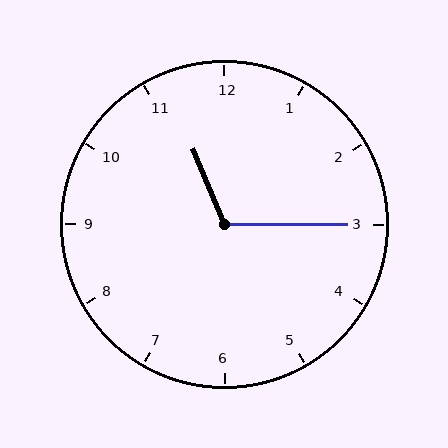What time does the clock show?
11:15.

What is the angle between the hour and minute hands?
Approximately 112 degrees.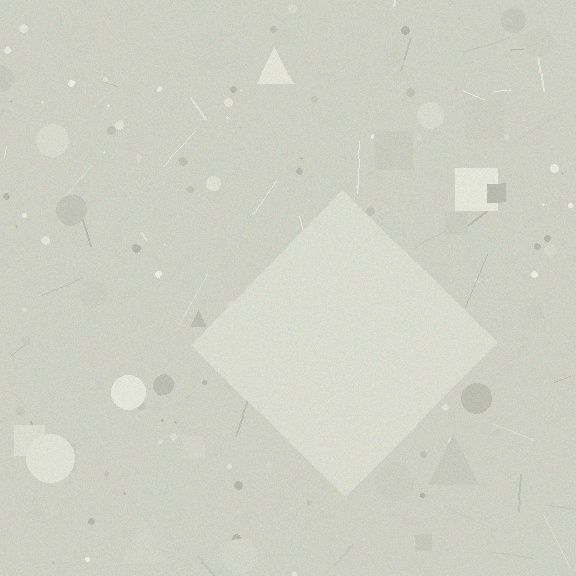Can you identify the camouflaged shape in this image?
The camouflaged shape is a diamond.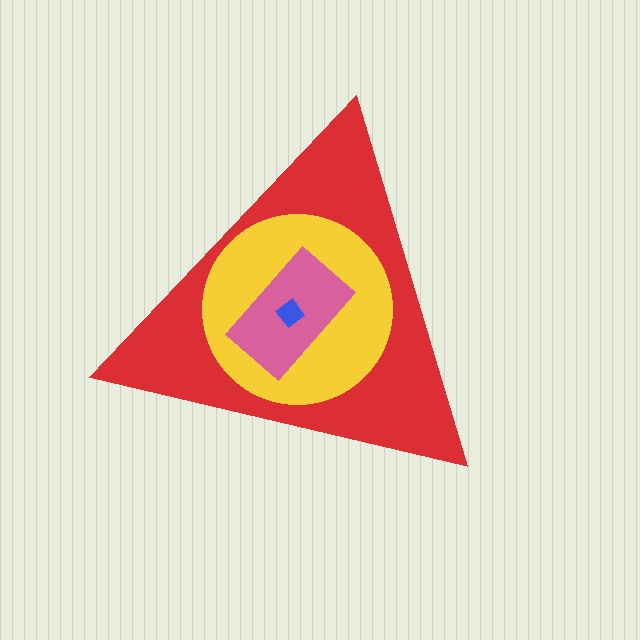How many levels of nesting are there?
4.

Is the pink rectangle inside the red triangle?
Yes.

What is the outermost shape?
The red triangle.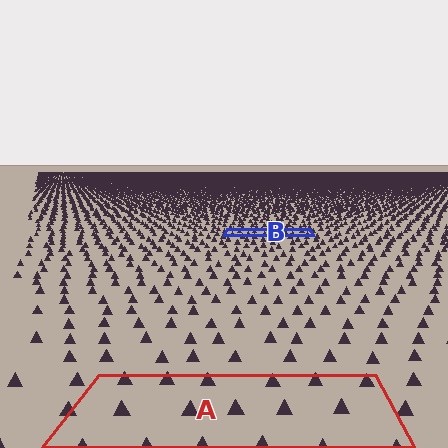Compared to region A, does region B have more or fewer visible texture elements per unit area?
Region B has more texture elements per unit area — they are packed more densely because it is farther away.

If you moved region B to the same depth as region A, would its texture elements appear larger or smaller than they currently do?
They would appear larger. At a closer depth, the same texture elements are projected at a bigger on-screen size.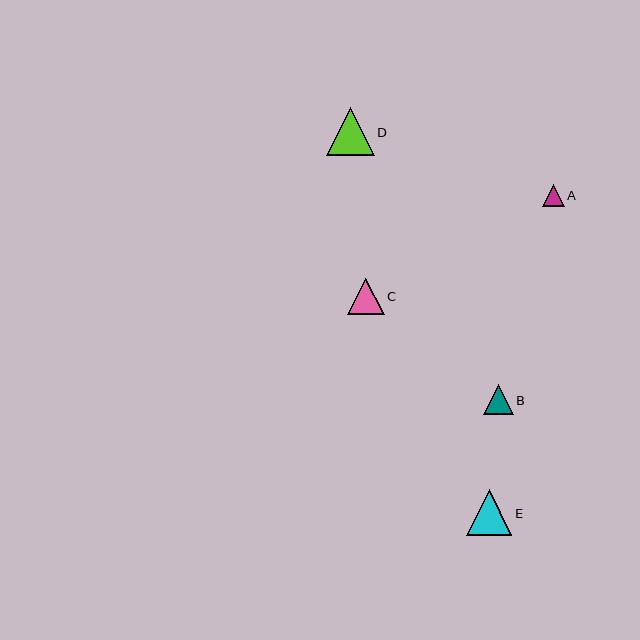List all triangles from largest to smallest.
From largest to smallest: D, E, C, B, A.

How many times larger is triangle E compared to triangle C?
Triangle E is approximately 1.2 times the size of triangle C.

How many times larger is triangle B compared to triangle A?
Triangle B is approximately 1.3 times the size of triangle A.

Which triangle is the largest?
Triangle D is the largest with a size of approximately 47 pixels.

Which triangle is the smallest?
Triangle A is the smallest with a size of approximately 22 pixels.